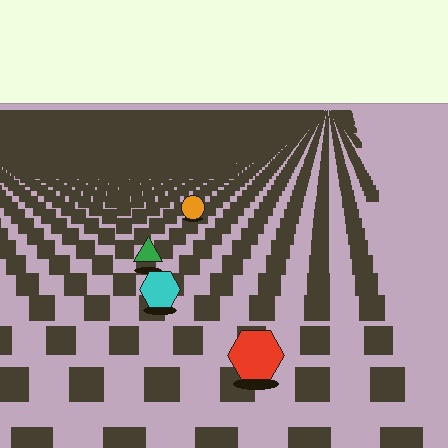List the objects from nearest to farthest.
From nearest to farthest: the red hexagon, the cyan hexagon, the green triangle, the orange circle.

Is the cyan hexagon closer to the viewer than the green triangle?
Yes. The cyan hexagon is closer — you can tell from the texture gradient: the ground texture is coarser near it.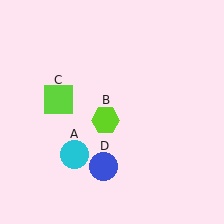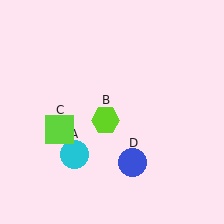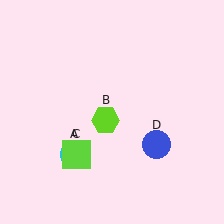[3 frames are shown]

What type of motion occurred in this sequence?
The lime square (object C), blue circle (object D) rotated counterclockwise around the center of the scene.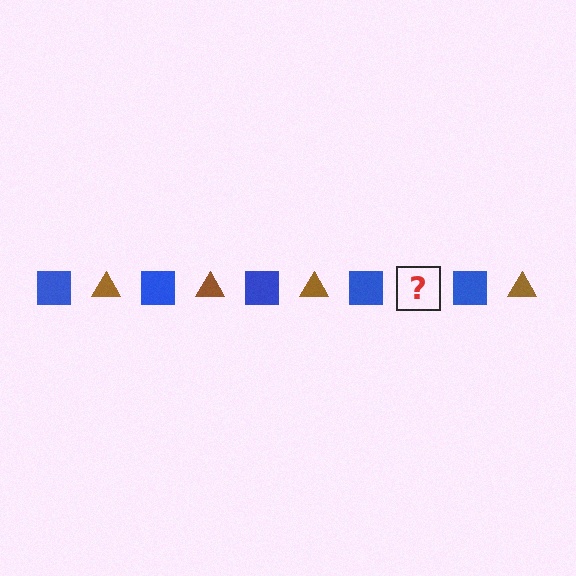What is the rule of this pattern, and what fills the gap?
The rule is that the pattern alternates between blue square and brown triangle. The gap should be filled with a brown triangle.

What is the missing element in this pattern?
The missing element is a brown triangle.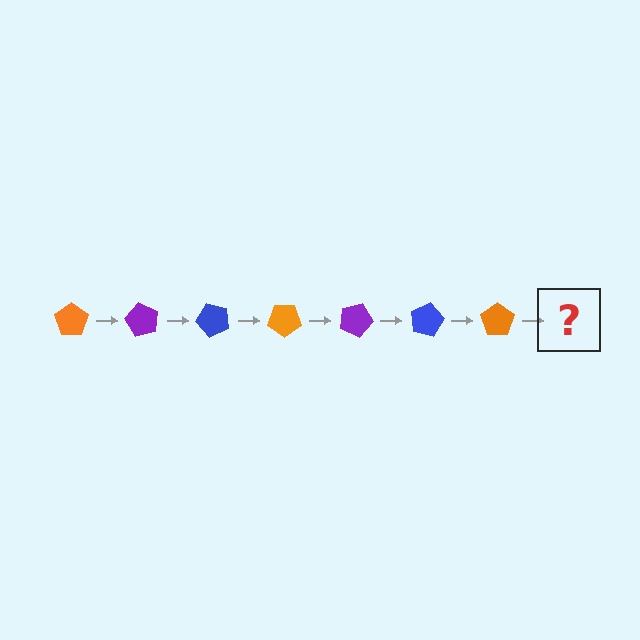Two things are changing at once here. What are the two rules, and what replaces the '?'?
The two rules are that it rotates 60 degrees each step and the color cycles through orange, purple, and blue. The '?' should be a purple pentagon, rotated 420 degrees from the start.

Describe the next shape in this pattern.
It should be a purple pentagon, rotated 420 degrees from the start.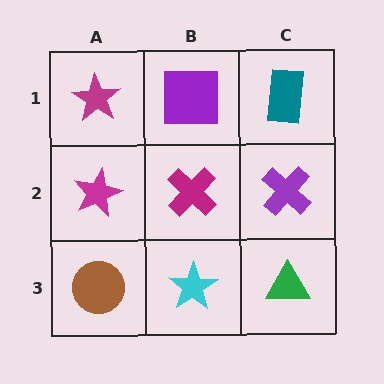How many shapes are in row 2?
3 shapes.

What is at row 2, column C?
A purple cross.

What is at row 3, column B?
A cyan star.